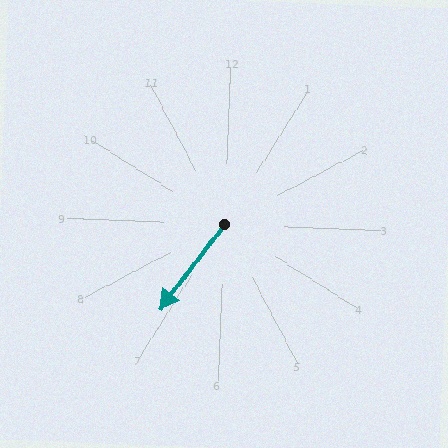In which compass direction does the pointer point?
Southwest.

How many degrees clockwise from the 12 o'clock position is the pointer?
Approximately 215 degrees.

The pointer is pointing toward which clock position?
Roughly 7 o'clock.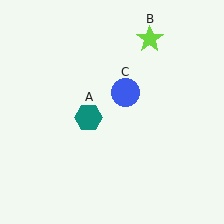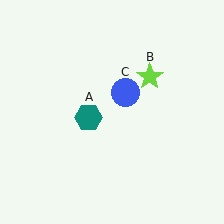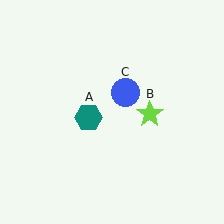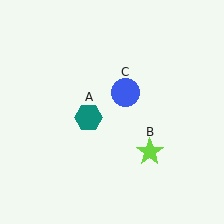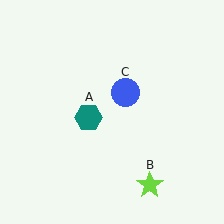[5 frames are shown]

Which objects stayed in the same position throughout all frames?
Teal hexagon (object A) and blue circle (object C) remained stationary.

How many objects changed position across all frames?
1 object changed position: lime star (object B).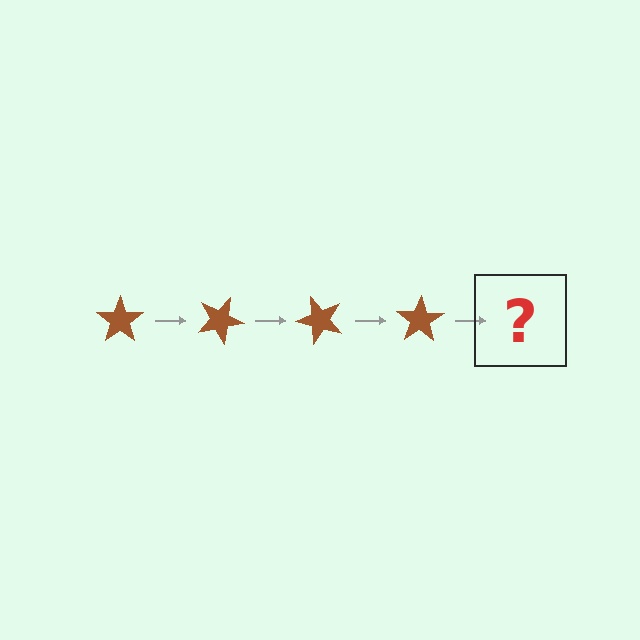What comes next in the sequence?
The next element should be a brown star rotated 100 degrees.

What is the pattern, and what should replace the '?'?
The pattern is that the star rotates 25 degrees each step. The '?' should be a brown star rotated 100 degrees.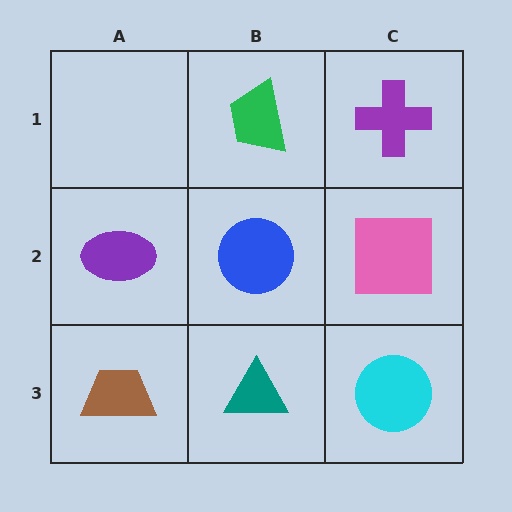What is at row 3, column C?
A cyan circle.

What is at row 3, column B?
A teal triangle.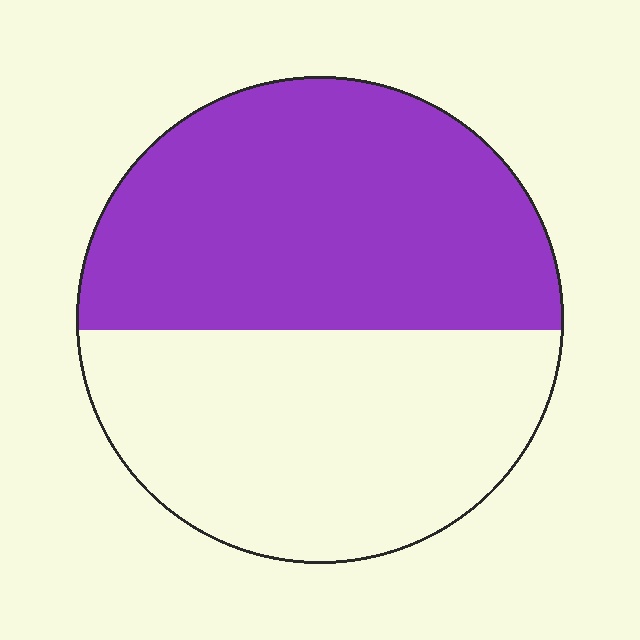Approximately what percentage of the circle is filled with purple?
Approximately 55%.